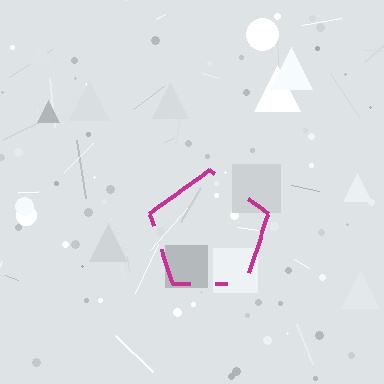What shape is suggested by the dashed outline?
The dashed outline suggests a pentagon.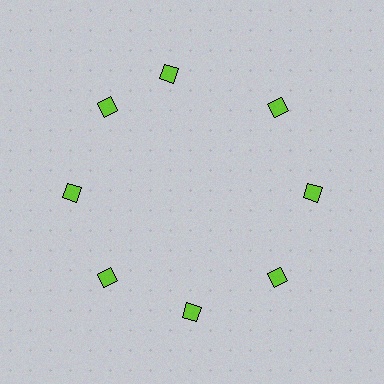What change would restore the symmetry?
The symmetry would be restored by rotating it back into even spacing with its neighbors so that all 8 diamonds sit at equal angles and equal distance from the center.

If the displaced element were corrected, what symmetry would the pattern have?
It would have 8-fold rotational symmetry — the pattern would map onto itself every 45 degrees.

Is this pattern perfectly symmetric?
No. The 8 lime diamonds are arranged in a ring, but one element near the 12 o'clock position is rotated out of alignment along the ring, breaking the 8-fold rotational symmetry.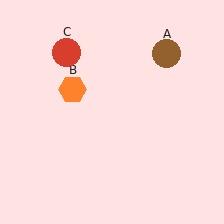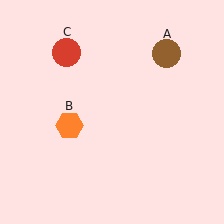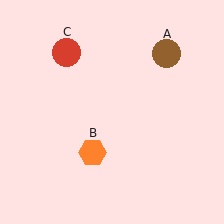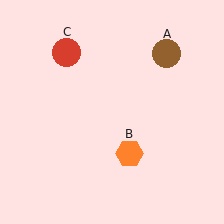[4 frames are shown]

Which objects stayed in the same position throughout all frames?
Brown circle (object A) and red circle (object C) remained stationary.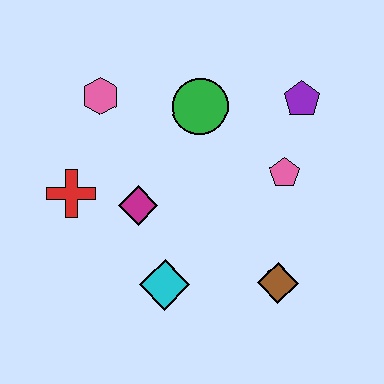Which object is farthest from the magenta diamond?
The purple pentagon is farthest from the magenta diamond.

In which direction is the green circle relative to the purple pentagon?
The green circle is to the left of the purple pentagon.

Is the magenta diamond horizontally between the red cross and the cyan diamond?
Yes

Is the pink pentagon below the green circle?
Yes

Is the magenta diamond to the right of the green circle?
No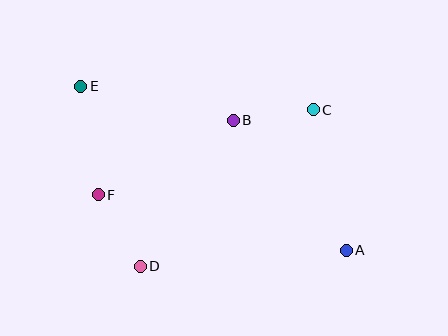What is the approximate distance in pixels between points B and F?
The distance between B and F is approximately 154 pixels.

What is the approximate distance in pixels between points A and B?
The distance between A and B is approximately 172 pixels.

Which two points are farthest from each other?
Points A and E are farthest from each other.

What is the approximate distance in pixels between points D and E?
The distance between D and E is approximately 190 pixels.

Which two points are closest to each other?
Points B and C are closest to each other.